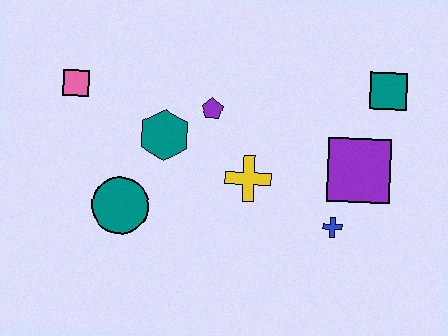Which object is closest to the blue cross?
The purple square is closest to the blue cross.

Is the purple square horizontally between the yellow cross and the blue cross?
No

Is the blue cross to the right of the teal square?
No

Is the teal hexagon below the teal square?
Yes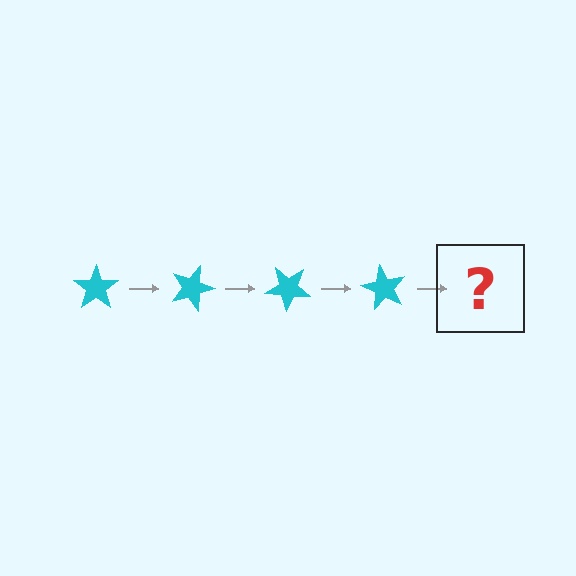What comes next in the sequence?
The next element should be a cyan star rotated 80 degrees.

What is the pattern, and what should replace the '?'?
The pattern is that the star rotates 20 degrees each step. The '?' should be a cyan star rotated 80 degrees.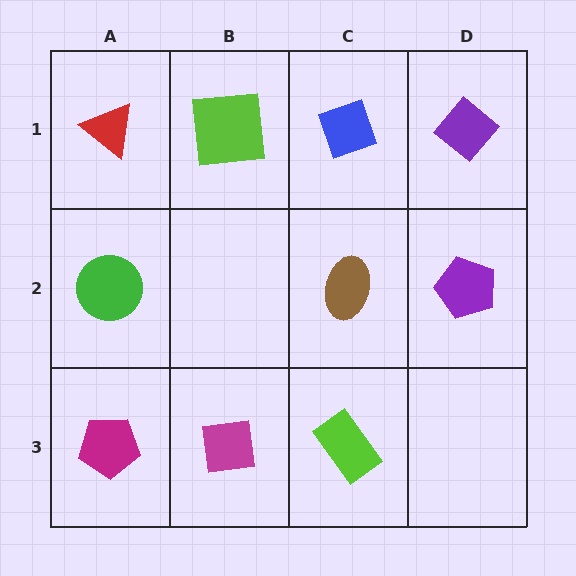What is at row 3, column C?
A lime rectangle.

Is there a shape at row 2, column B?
No, that cell is empty.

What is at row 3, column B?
A magenta square.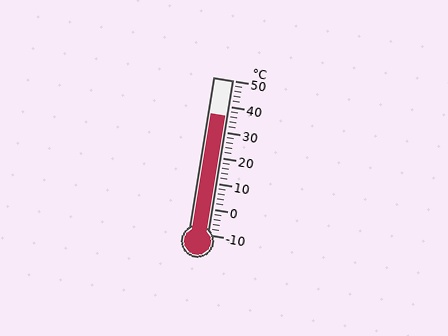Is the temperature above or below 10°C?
The temperature is above 10°C.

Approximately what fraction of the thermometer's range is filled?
The thermometer is filled to approximately 75% of its range.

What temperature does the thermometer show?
The thermometer shows approximately 36°C.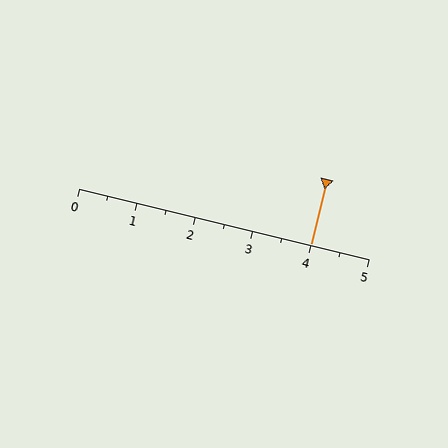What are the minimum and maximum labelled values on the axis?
The axis runs from 0 to 5.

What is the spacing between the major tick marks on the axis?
The major ticks are spaced 1 apart.